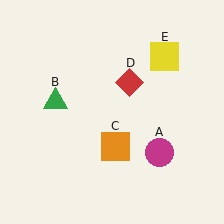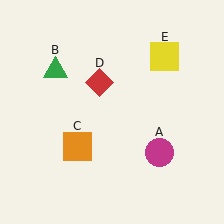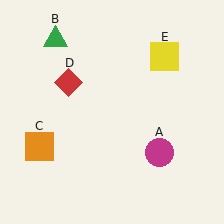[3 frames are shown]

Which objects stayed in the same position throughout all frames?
Magenta circle (object A) and yellow square (object E) remained stationary.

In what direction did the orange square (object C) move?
The orange square (object C) moved left.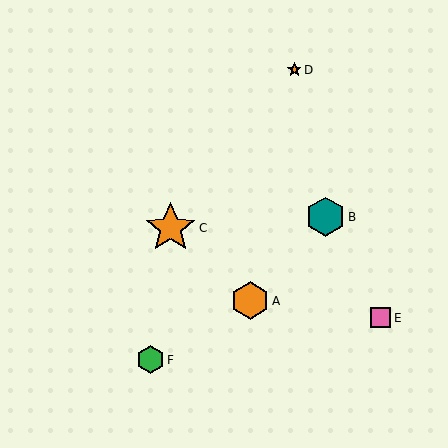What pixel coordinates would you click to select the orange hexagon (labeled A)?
Click at (250, 301) to select the orange hexagon A.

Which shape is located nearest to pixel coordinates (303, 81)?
The orange star (labeled D) at (294, 70) is nearest to that location.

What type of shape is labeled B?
Shape B is a teal hexagon.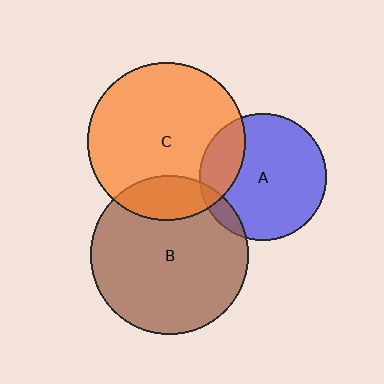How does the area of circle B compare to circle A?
Approximately 1.6 times.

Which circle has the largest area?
Circle C (orange).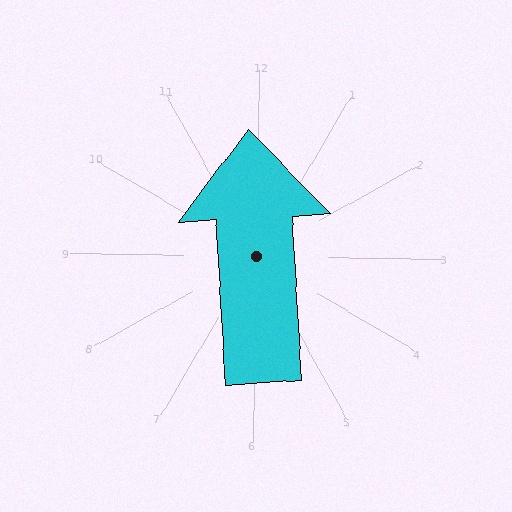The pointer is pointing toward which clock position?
Roughly 12 o'clock.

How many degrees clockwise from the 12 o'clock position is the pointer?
Approximately 356 degrees.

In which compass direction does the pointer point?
North.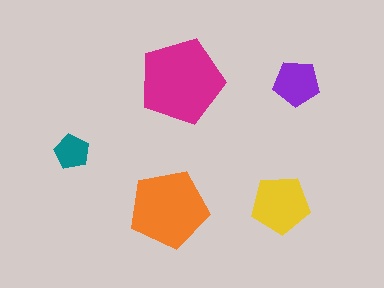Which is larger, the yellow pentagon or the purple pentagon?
The yellow one.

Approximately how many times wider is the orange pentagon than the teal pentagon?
About 2.5 times wider.